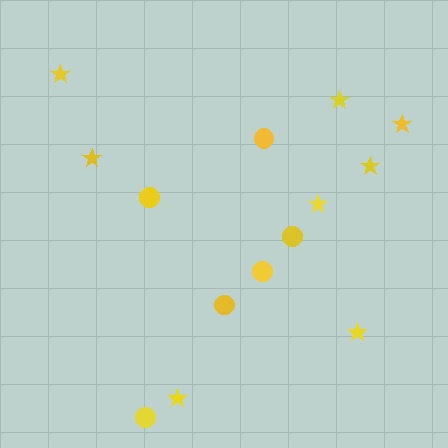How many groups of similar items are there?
There are 2 groups: one group of stars (8) and one group of circles (6).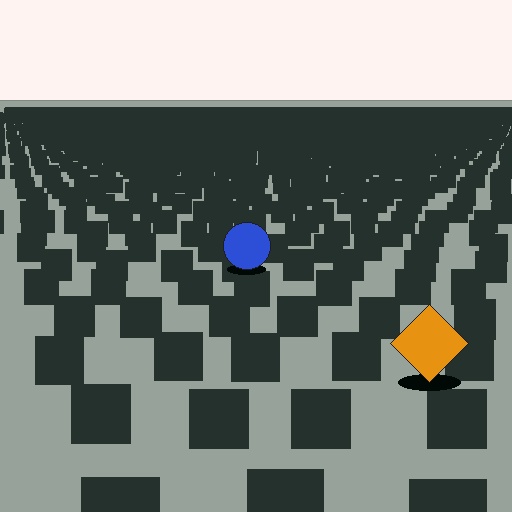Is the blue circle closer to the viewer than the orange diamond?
No. The orange diamond is closer — you can tell from the texture gradient: the ground texture is coarser near it.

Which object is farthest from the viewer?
The blue circle is farthest from the viewer. It appears smaller and the ground texture around it is denser.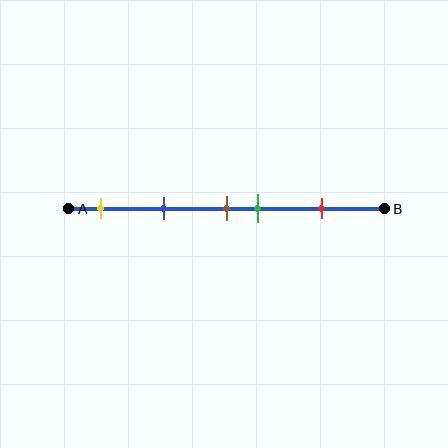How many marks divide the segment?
There are 5 marks dividing the segment.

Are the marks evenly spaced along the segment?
No, the marks are not evenly spaced.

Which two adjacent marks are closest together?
The brown and green marks are the closest adjacent pair.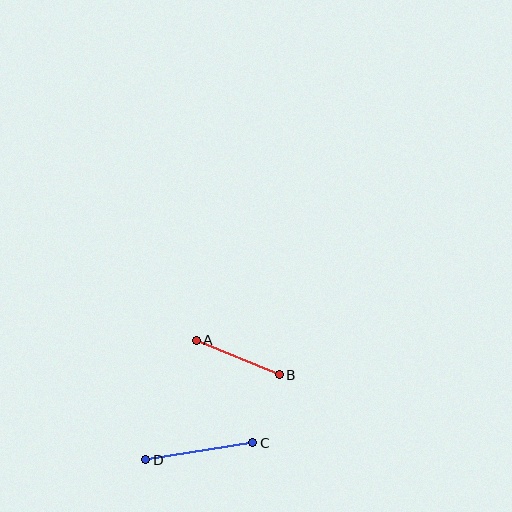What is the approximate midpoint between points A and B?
The midpoint is at approximately (238, 357) pixels.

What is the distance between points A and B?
The distance is approximately 90 pixels.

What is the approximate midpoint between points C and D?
The midpoint is at approximately (199, 451) pixels.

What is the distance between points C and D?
The distance is approximately 108 pixels.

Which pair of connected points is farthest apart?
Points C and D are farthest apart.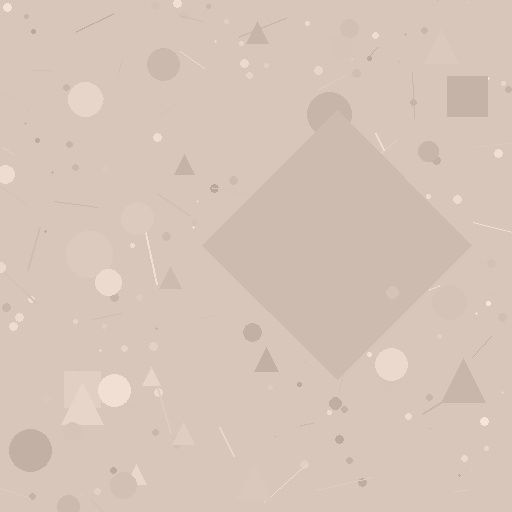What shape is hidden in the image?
A diamond is hidden in the image.